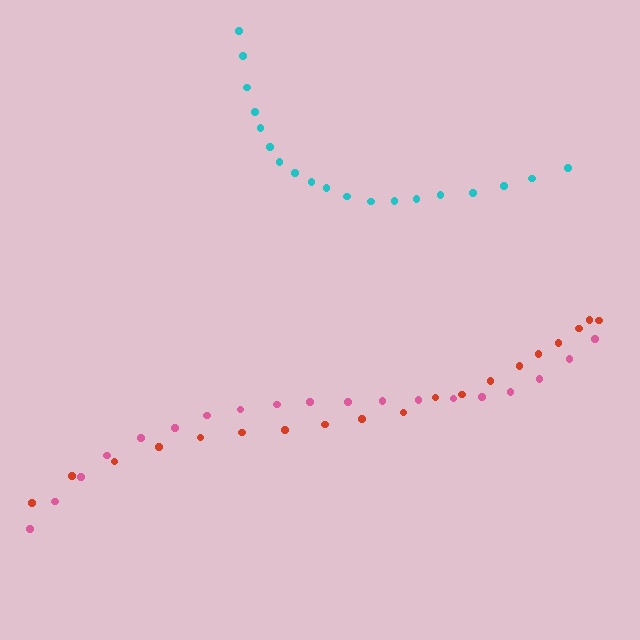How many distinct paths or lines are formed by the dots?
There are 3 distinct paths.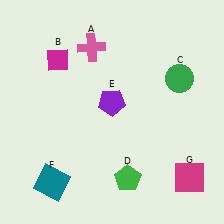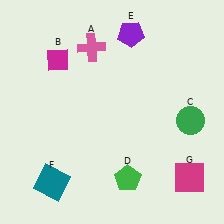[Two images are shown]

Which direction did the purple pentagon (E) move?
The purple pentagon (E) moved up.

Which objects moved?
The objects that moved are: the green circle (C), the purple pentagon (E).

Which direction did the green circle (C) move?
The green circle (C) moved down.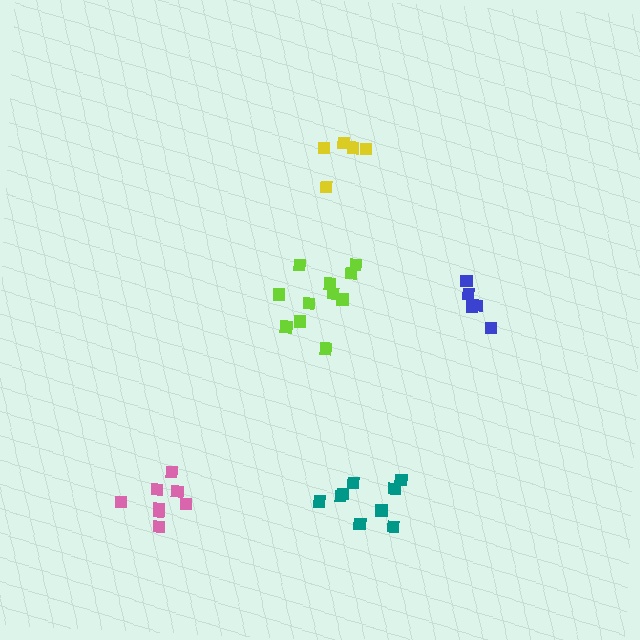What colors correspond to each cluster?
The clusters are colored: yellow, lime, blue, pink, teal.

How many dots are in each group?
Group 1: 5 dots, Group 2: 11 dots, Group 3: 5 dots, Group 4: 8 dots, Group 5: 9 dots (38 total).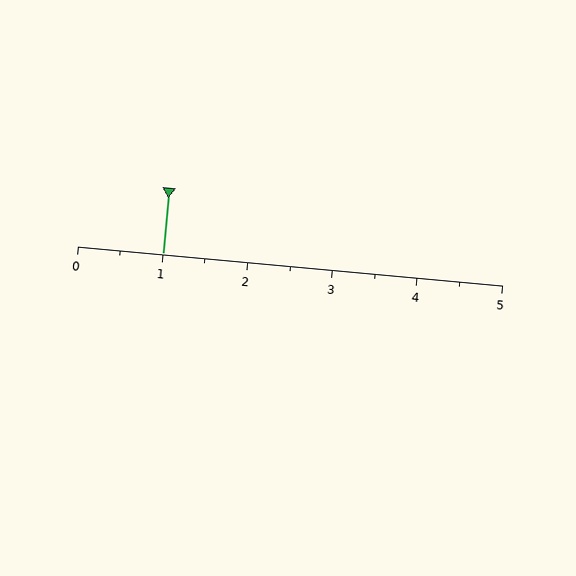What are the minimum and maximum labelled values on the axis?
The axis runs from 0 to 5.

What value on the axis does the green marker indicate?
The marker indicates approximately 1.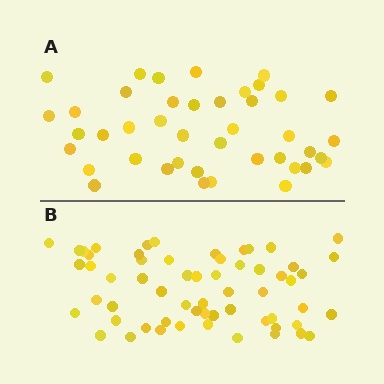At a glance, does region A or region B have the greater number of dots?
Region B (the bottom region) has more dots.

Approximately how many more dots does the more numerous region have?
Region B has approximately 20 more dots than region A.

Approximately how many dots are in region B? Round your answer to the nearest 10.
About 60 dots.